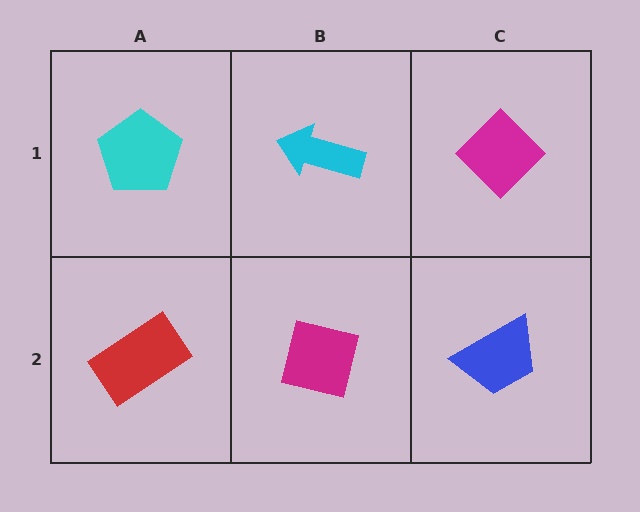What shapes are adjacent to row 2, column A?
A cyan pentagon (row 1, column A), a magenta square (row 2, column B).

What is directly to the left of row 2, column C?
A magenta square.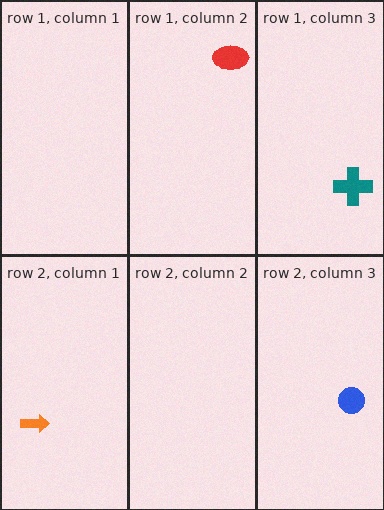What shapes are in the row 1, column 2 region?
The red ellipse.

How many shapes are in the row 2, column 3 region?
1.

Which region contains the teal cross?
The row 1, column 3 region.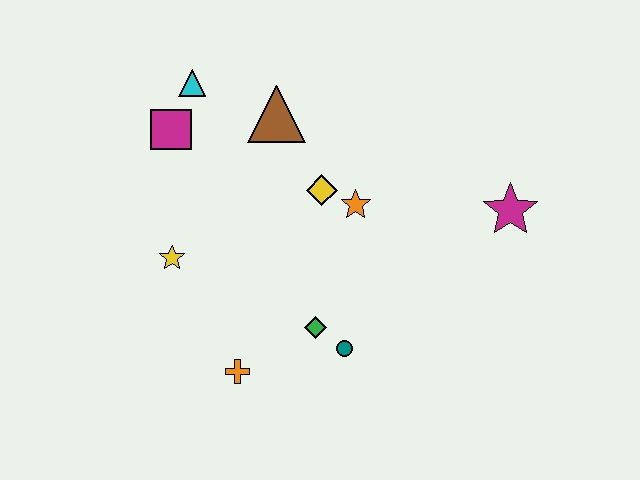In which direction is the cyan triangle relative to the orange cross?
The cyan triangle is above the orange cross.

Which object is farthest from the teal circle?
The cyan triangle is farthest from the teal circle.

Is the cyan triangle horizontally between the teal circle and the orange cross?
No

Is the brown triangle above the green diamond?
Yes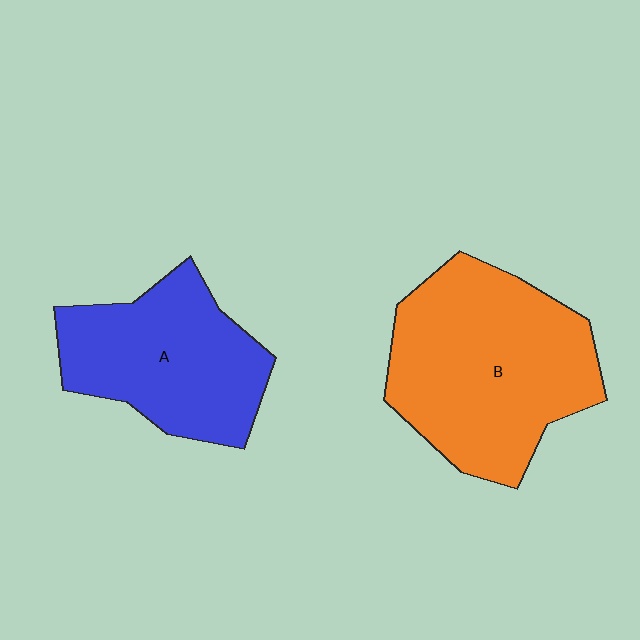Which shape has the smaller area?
Shape A (blue).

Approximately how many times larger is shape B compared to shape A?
Approximately 1.4 times.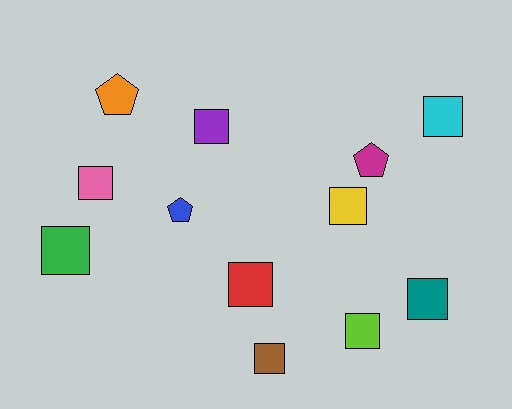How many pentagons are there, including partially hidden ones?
There are 3 pentagons.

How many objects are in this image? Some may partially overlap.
There are 12 objects.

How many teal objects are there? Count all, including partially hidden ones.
There is 1 teal object.